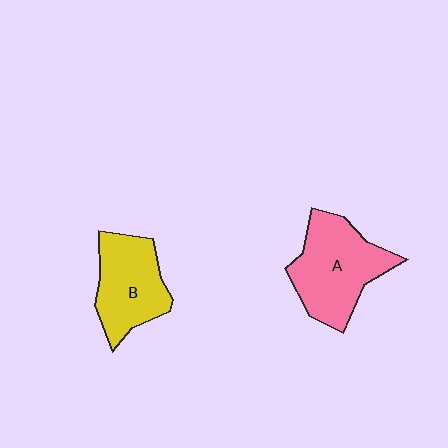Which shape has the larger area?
Shape A (pink).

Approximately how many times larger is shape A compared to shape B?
Approximately 1.2 times.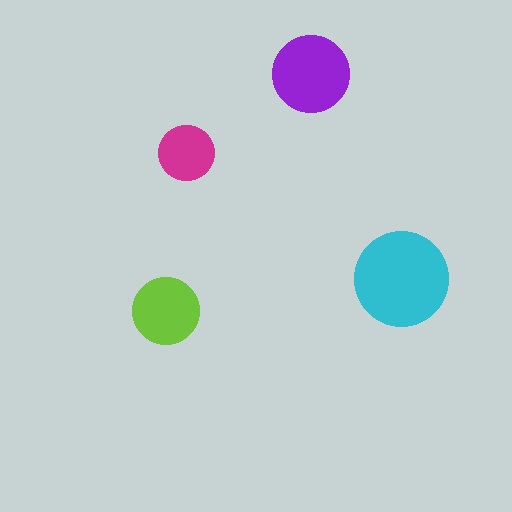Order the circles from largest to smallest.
the cyan one, the purple one, the lime one, the magenta one.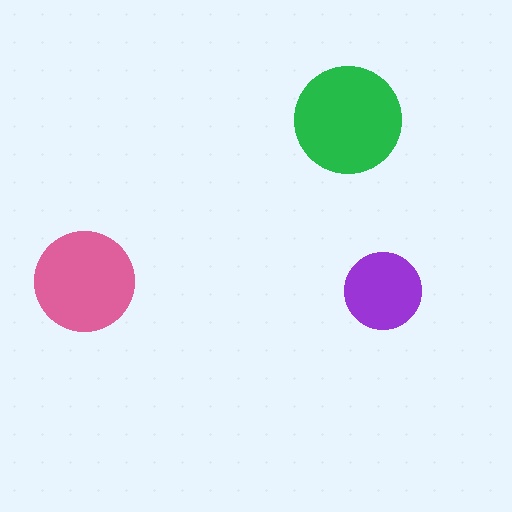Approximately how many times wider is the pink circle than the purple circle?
About 1.5 times wider.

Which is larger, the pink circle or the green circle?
The green one.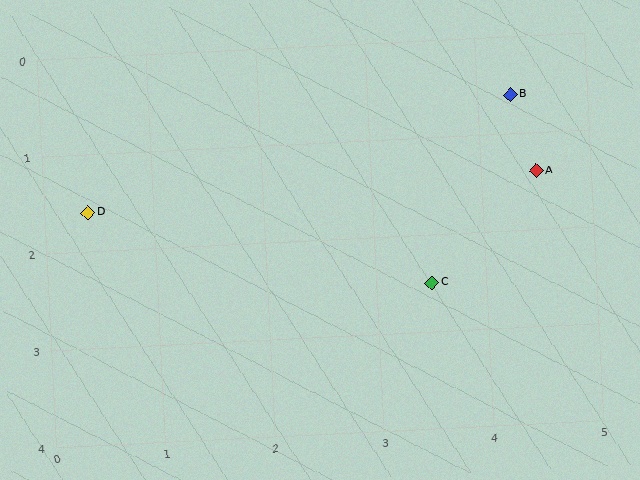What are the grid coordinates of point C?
Point C is at approximately (3.5, 2.5).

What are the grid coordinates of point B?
Point B is at approximately (4.3, 0.6).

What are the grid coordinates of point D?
Point D is at approximately (0.4, 1.6).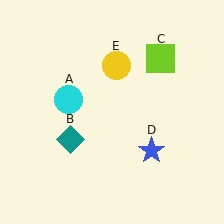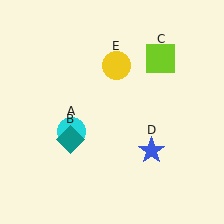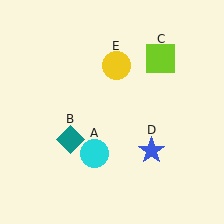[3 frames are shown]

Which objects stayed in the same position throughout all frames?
Teal diamond (object B) and lime square (object C) and blue star (object D) and yellow circle (object E) remained stationary.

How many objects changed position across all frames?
1 object changed position: cyan circle (object A).